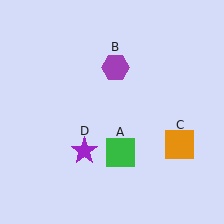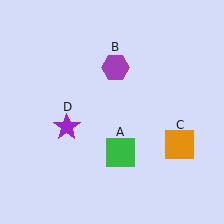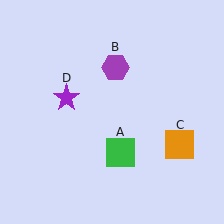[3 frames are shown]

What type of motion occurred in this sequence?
The purple star (object D) rotated clockwise around the center of the scene.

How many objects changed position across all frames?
1 object changed position: purple star (object D).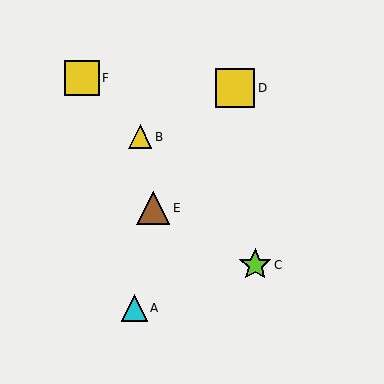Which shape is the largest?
The yellow square (labeled D) is the largest.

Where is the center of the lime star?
The center of the lime star is at (255, 265).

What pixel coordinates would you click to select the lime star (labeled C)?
Click at (255, 265) to select the lime star C.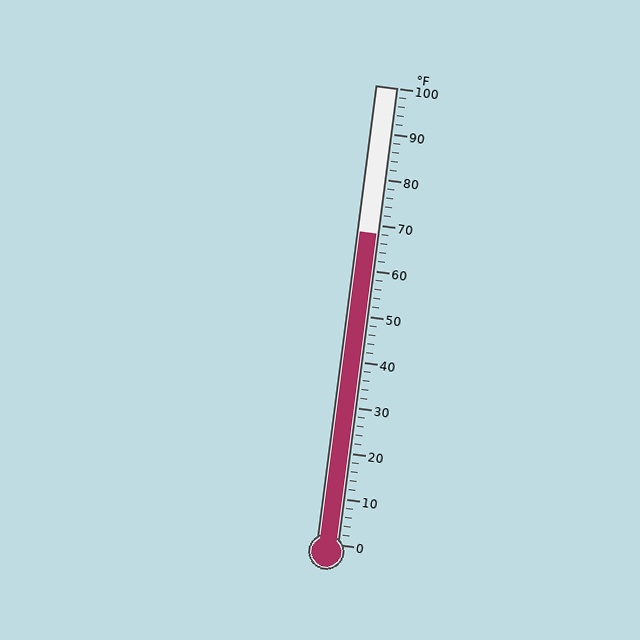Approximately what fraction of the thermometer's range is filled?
The thermometer is filled to approximately 70% of its range.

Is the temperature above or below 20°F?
The temperature is above 20°F.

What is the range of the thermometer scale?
The thermometer scale ranges from 0°F to 100°F.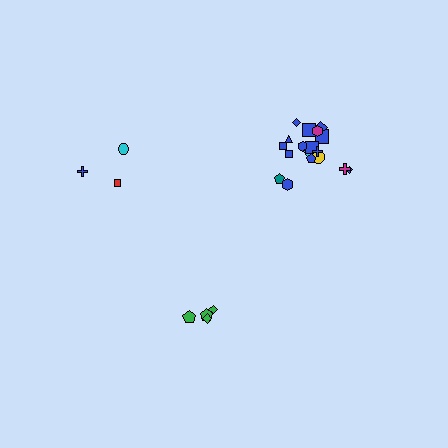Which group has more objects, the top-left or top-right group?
The top-right group.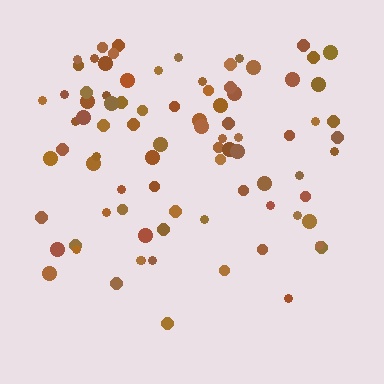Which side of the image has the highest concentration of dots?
The top.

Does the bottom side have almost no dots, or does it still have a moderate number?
Still a moderate number, just noticeably fewer than the top.